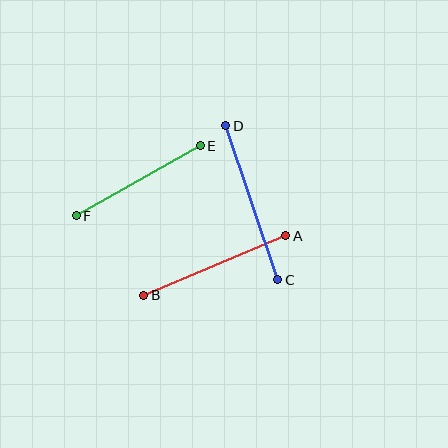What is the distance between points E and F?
The distance is approximately 142 pixels.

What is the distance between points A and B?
The distance is approximately 154 pixels.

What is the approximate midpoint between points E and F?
The midpoint is at approximately (138, 181) pixels.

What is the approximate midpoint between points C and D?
The midpoint is at approximately (252, 203) pixels.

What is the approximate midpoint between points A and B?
The midpoint is at approximately (215, 265) pixels.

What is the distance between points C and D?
The distance is approximately 162 pixels.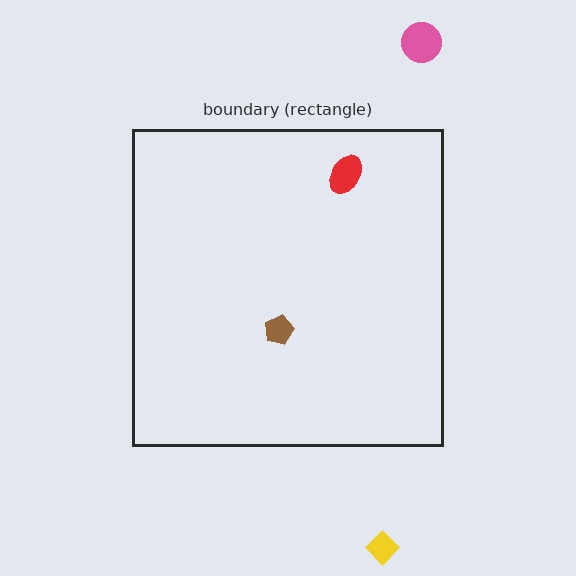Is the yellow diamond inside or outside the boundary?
Outside.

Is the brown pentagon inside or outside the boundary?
Inside.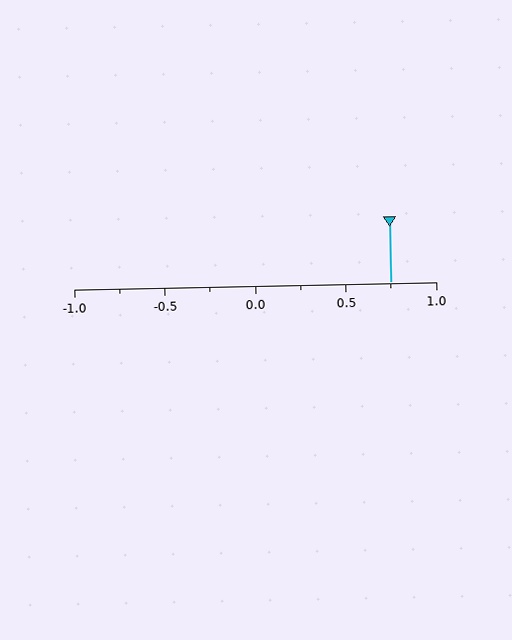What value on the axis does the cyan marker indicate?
The marker indicates approximately 0.75.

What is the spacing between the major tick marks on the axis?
The major ticks are spaced 0.5 apart.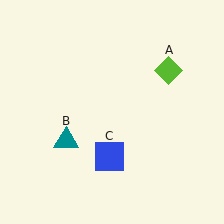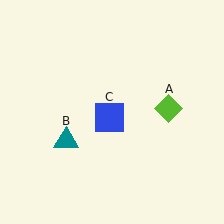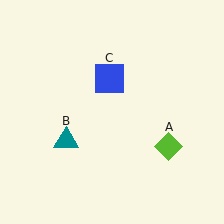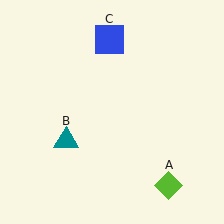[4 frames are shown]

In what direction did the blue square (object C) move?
The blue square (object C) moved up.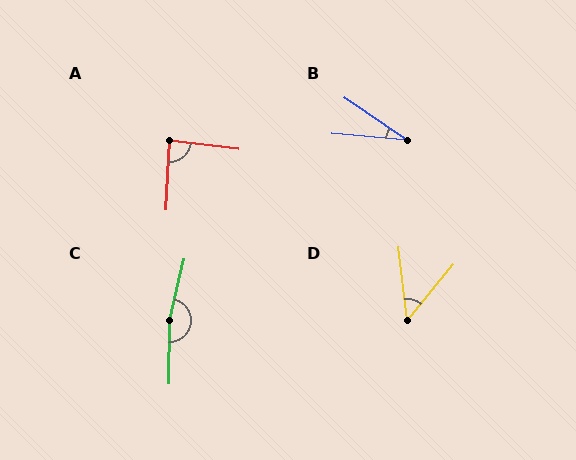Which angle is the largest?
C, at approximately 167 degrees.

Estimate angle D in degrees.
Approximately 46 degrees.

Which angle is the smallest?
B, at approximately 29 degrees.